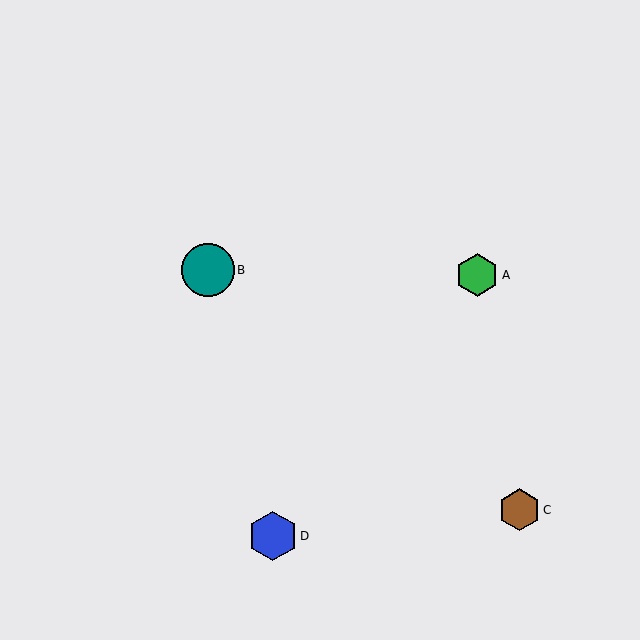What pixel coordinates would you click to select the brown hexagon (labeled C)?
Click at (520, 510) to select the brown hexagon C.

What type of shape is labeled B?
Shape B is a teal circle.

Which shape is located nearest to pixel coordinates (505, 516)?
The brown hexagon (labeled C) at (520, 510) is nearest to that location.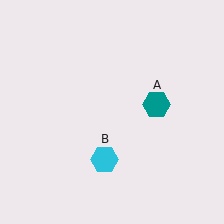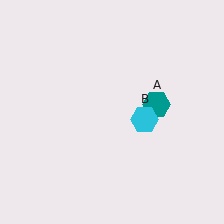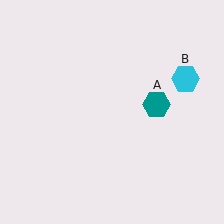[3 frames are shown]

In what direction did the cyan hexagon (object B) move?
The cyan hexagon (object B) moved up and to the right.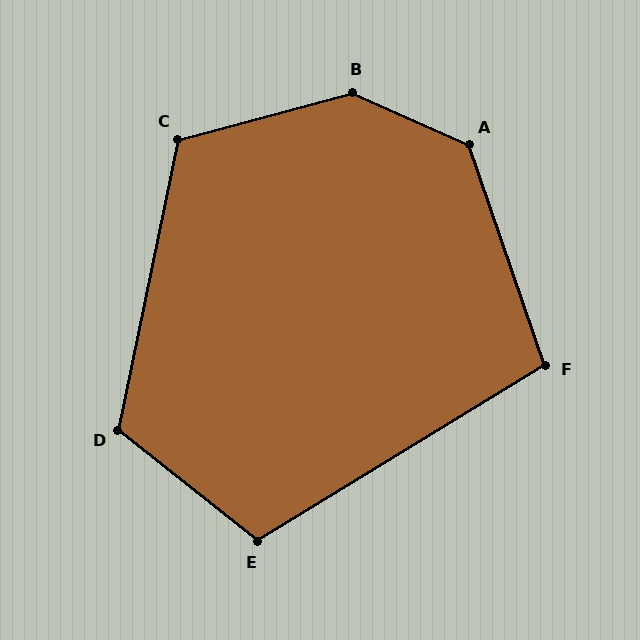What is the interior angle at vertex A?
Approximately 133 degrees (obtuse).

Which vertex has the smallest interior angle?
F, at approximately 102 degrees.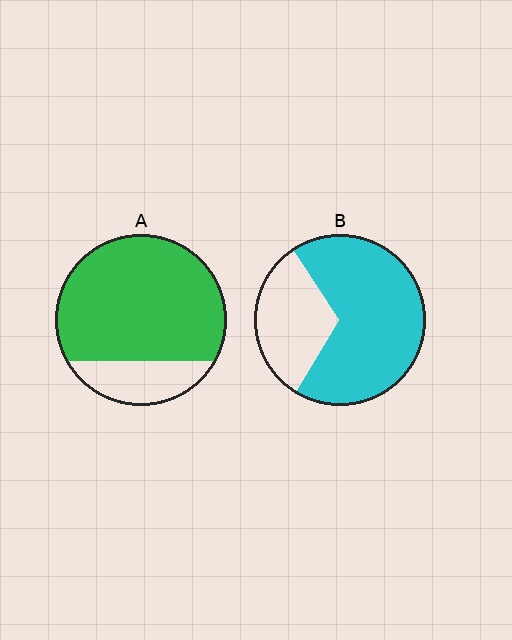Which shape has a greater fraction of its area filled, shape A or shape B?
Shape A.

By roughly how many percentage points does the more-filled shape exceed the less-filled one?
By roughly 10 percentage points (A over B).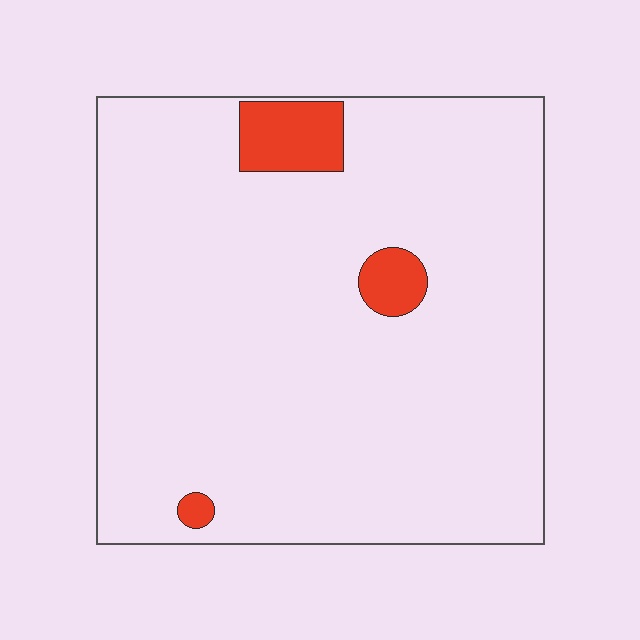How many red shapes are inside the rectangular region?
3.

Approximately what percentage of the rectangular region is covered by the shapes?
Approximately 5%.